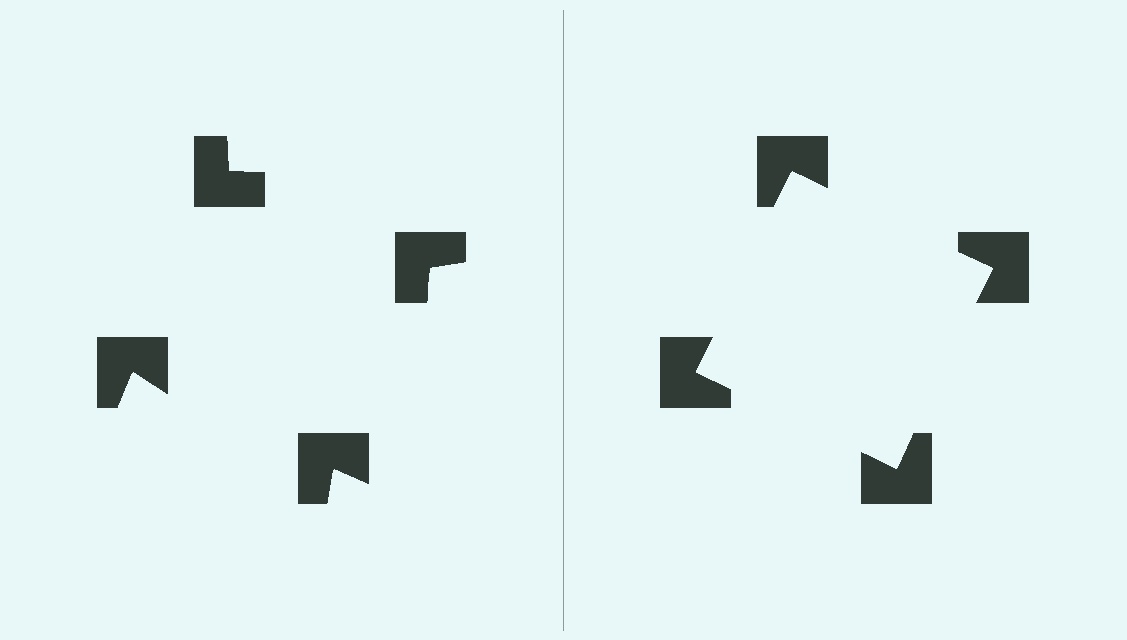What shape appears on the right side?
An illusory square.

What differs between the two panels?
The notched squares are positioned identically on both sides; only the wedge orientations differ. On the right they align to a square; on the left they are misaligned.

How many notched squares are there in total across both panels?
8 — 4 on each side.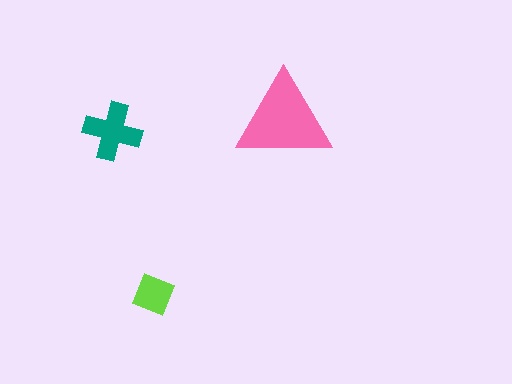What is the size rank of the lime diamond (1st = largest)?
3rd.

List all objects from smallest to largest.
The lime diamond, the teal cross, the pink triangle.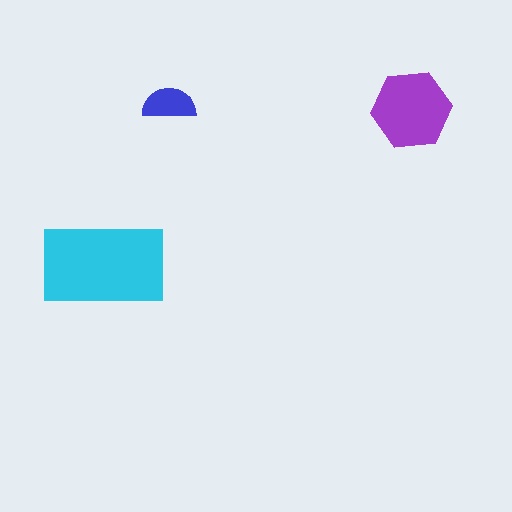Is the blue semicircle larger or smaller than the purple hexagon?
Smaller.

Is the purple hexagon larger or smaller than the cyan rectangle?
Smaller.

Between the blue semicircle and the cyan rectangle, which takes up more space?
The cyan rectangle.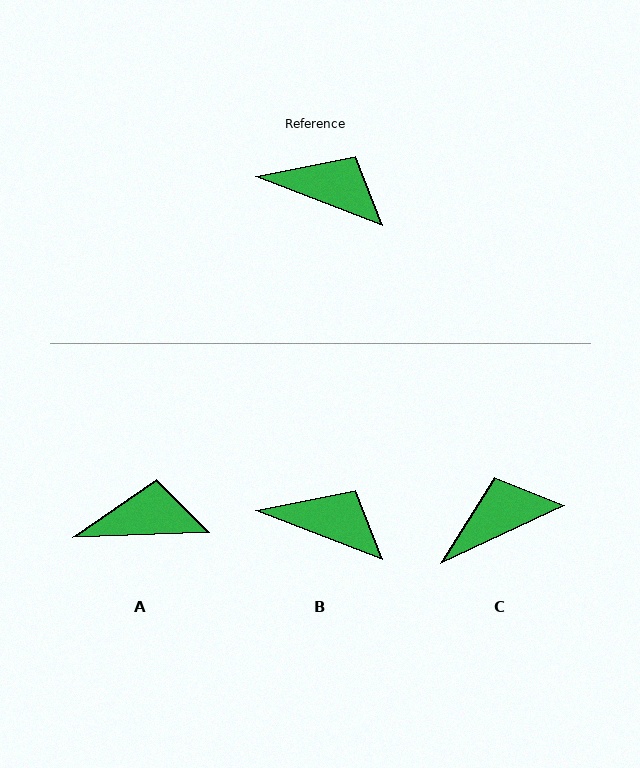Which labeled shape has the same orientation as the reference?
B.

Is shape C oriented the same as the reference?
No, it is off by about 46 degrees.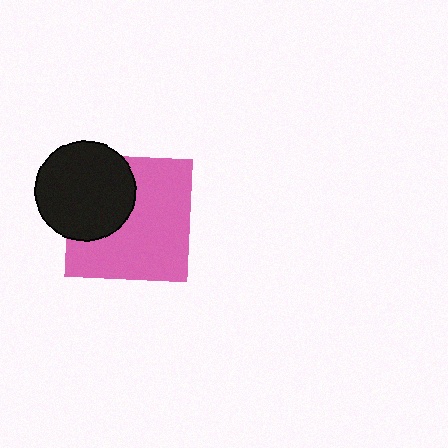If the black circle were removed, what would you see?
You would see the complete pink square.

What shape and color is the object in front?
The object in front is a black circle.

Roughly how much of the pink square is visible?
Most of it is visible (roughly 66%).